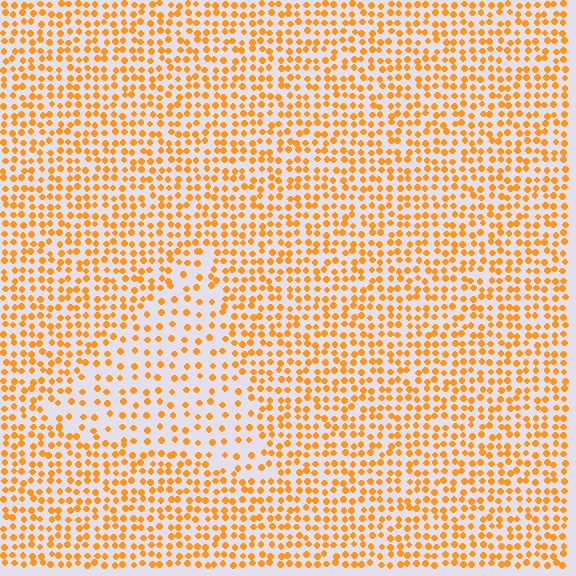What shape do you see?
I see a triangle.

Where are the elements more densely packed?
The elements are more densely packed outside the triangle boundary.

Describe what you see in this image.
The image contains small orange elements arranged at two different densities. A triangle-shaped region is visible where the elements are less densely packed than the surrounding area.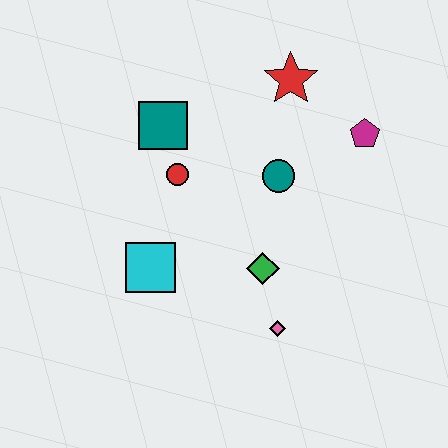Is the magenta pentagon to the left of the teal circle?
No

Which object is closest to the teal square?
The red circle is closest to the teal square.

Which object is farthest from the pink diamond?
The red star is farthest from the pink diamond.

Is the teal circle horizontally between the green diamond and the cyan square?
No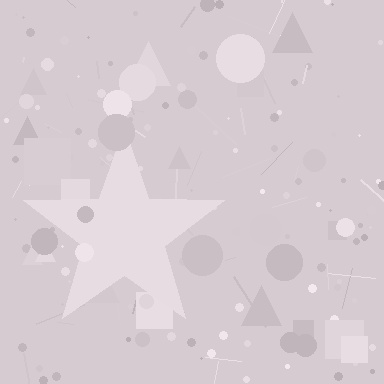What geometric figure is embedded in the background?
A star is embedded in the background.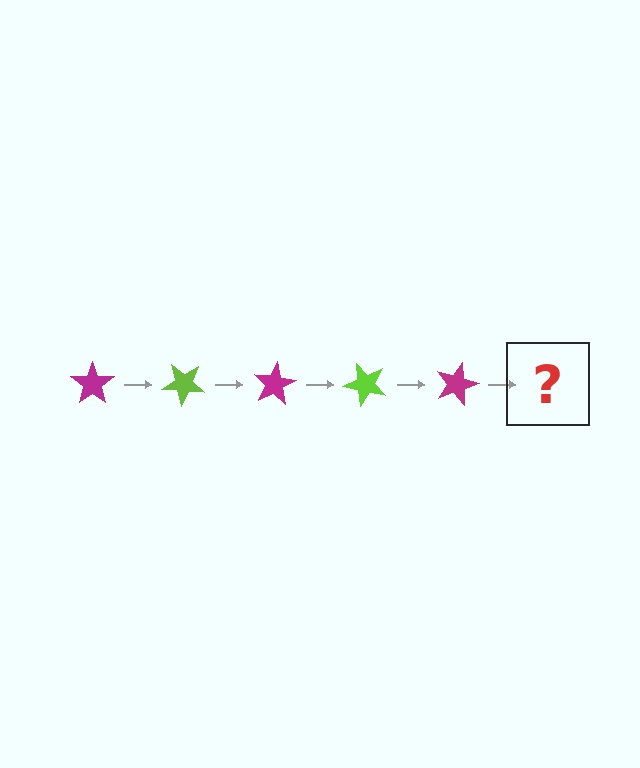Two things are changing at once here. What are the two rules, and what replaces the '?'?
The two rules are that it rotates 40 degrees each step and the color cycles through magenta and lime. The '?' should be a lime star, rotated 200 degrees from the start.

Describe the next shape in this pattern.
It should be a lime star, rotated 200 degrees from the start.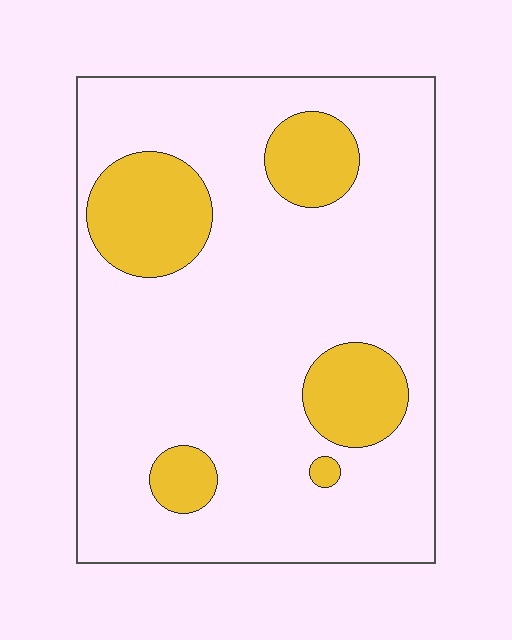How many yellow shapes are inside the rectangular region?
5.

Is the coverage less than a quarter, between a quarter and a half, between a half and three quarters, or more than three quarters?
Less than a quarter.